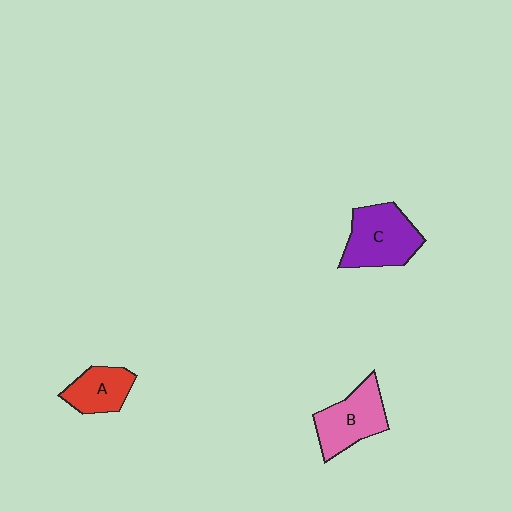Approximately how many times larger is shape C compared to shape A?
Approximately 1.5 times.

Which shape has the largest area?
Shape C (purple).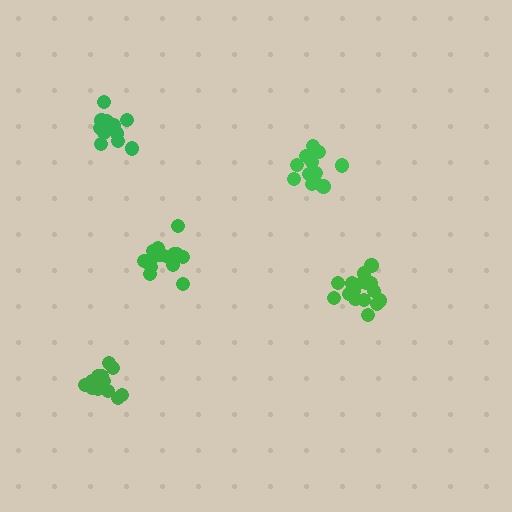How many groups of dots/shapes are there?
There are 5 groups.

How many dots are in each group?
Group 1: 16 dots, Group 2: 14 dots, Group 3: 13 dots, Group 4: 14 dots, Group 5: 12 dots (69 total).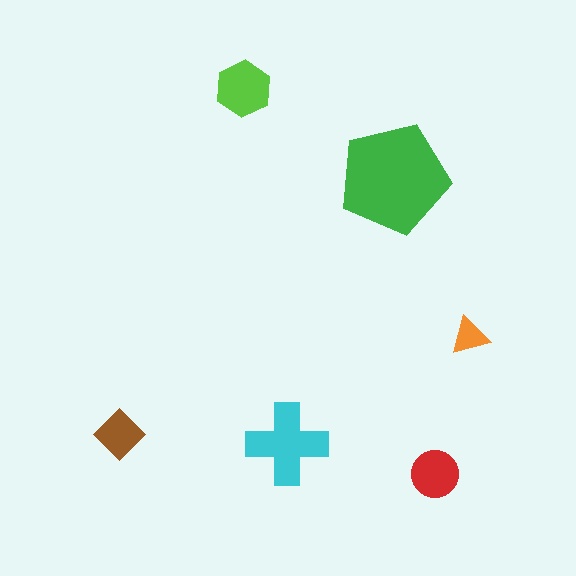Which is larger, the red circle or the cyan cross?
The cyan cross.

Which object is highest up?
The lime hexagon is topmost.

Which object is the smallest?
The orange triangle.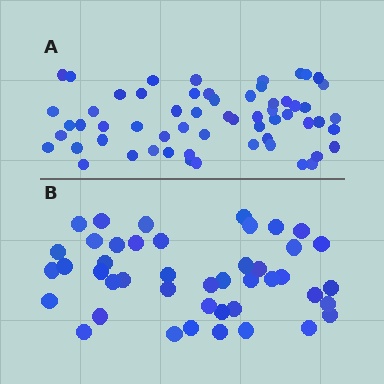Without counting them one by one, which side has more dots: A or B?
Region A (the top region) has more dots.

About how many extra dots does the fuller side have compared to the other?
Region A has approximately 15 more dots than region B.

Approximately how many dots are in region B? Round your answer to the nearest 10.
About 40 dots. (The exact count is 44, which rounds to 40.)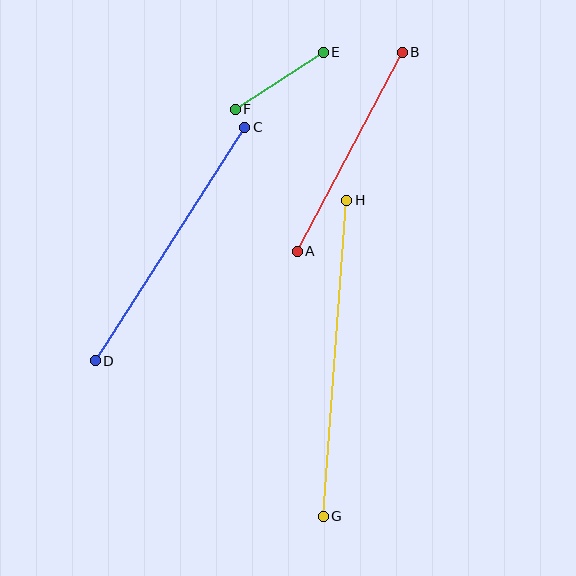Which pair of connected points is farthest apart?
Points G and H are farthest apart.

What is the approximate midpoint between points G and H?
The midpoint is at approximately (335, 358) pixels.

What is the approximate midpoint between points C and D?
The midpoint is at approximately (170, 244) pixels.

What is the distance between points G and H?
The distance is approximately 317 pixels.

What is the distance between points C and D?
The distance is approximately 277 pixels.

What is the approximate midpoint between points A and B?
The midpoint is at approximately (350, 152) pixels.